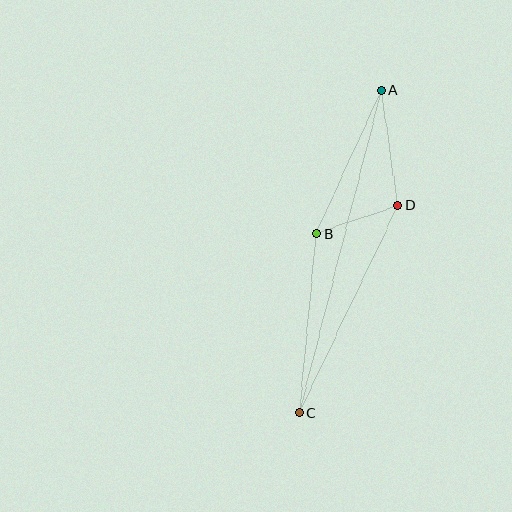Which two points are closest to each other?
Points B and D are closest to each other.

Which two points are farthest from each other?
Points A and C are farthest from each other.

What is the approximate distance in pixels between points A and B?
The distance between A and B is approximately 157 pixels.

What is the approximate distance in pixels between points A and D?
The distance between A and D is approximately 116 pixels.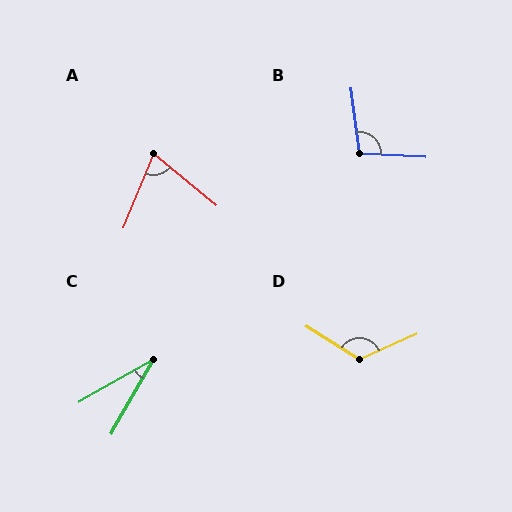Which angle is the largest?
D, at approximately 124 degrees.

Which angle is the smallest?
C, at approximately 31 degrees.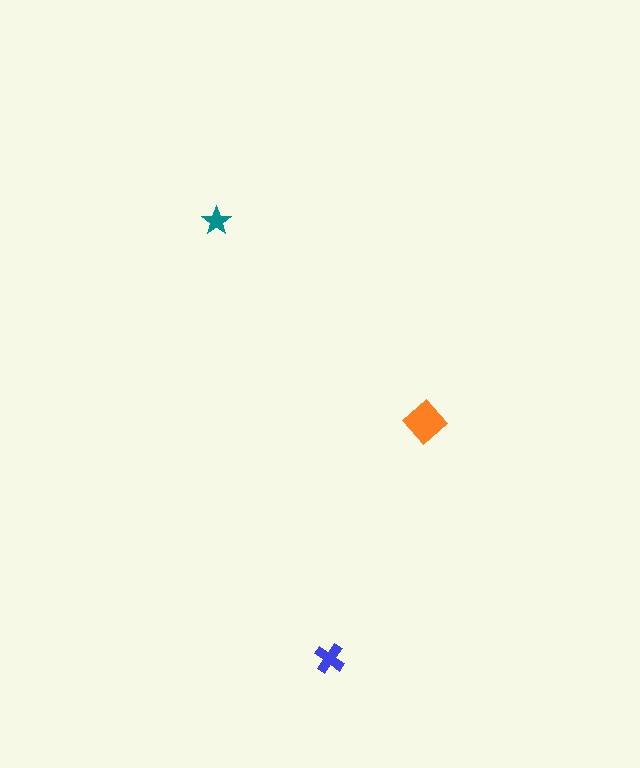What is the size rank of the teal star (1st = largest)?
3rd.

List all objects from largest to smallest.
The orange diamond, the blue cross, the teal star.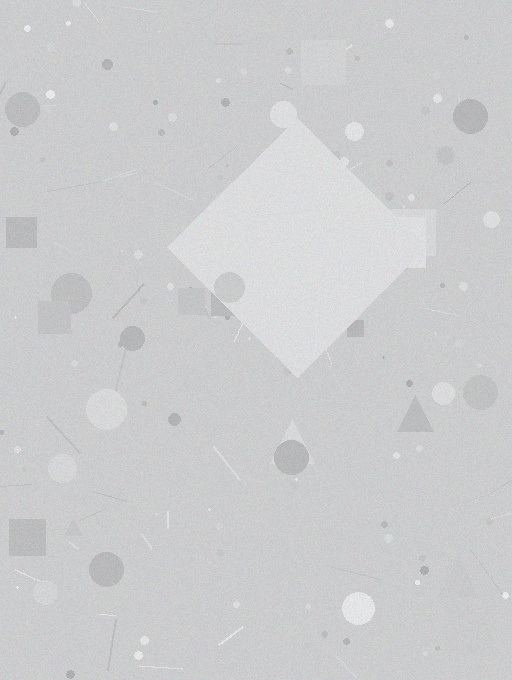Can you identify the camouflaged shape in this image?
The camouflaged shape is a diamond.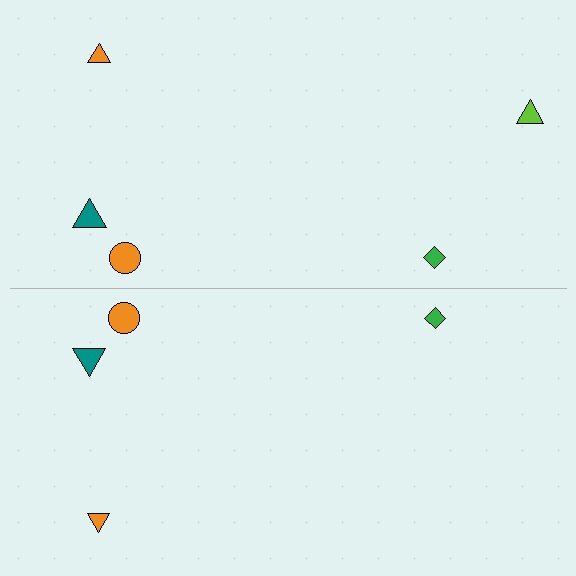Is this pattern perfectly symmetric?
No, the pattern is not perfectly symmetric. A lime triangle is missing from the bottom side.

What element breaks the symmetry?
A lime triangle is missing from the bottom side.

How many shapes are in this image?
There are 9 shapes in this image.